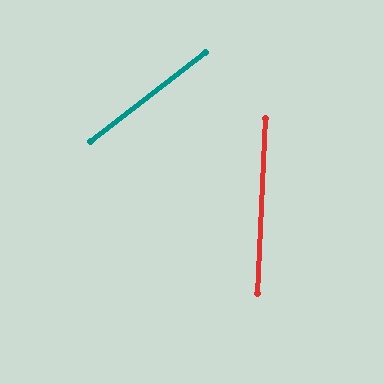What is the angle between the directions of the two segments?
Approximately 50 degrees.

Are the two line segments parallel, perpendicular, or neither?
Neither parallel nor perpendicular — they differ by about 50°.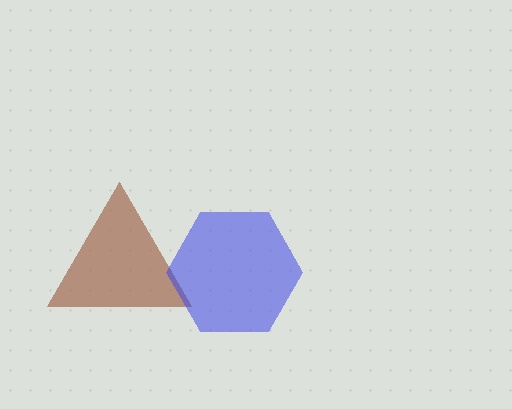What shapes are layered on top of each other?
The layered shapes are: a brown triangle, a blue hexagon.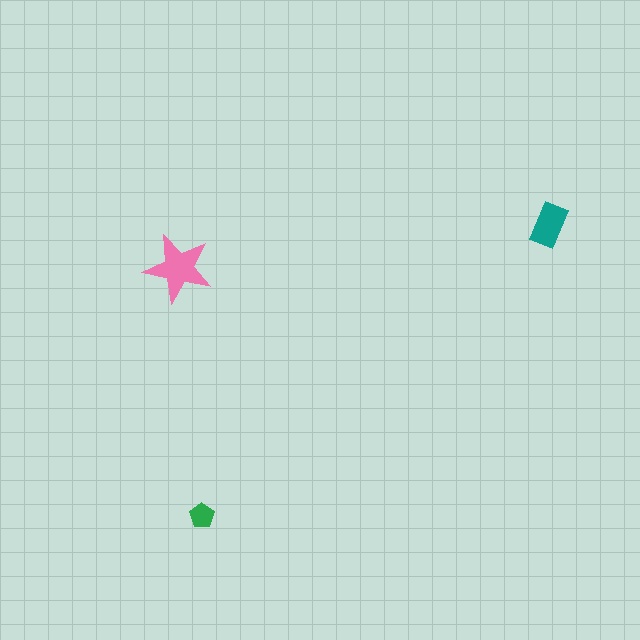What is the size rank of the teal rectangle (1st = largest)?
2nd.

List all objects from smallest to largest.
The green pentagon, the teal rectangle, the pink star.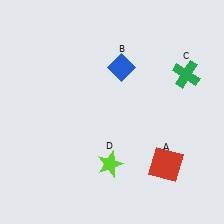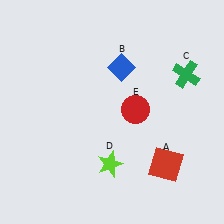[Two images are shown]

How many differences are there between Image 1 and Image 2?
There is 1 difference between the two images.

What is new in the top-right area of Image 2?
A red circle (E) was added in the top-right area of Image 2.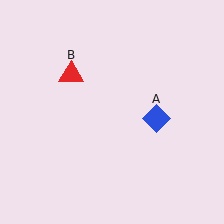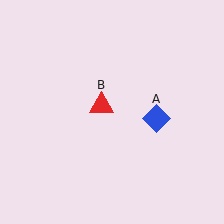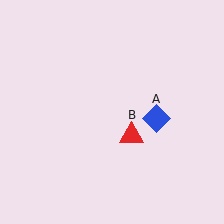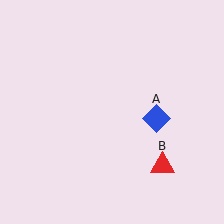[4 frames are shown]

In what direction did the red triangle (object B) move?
The red triangle (object B) moved down and to the right.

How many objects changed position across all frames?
1 object changed position: red triangle (object B).